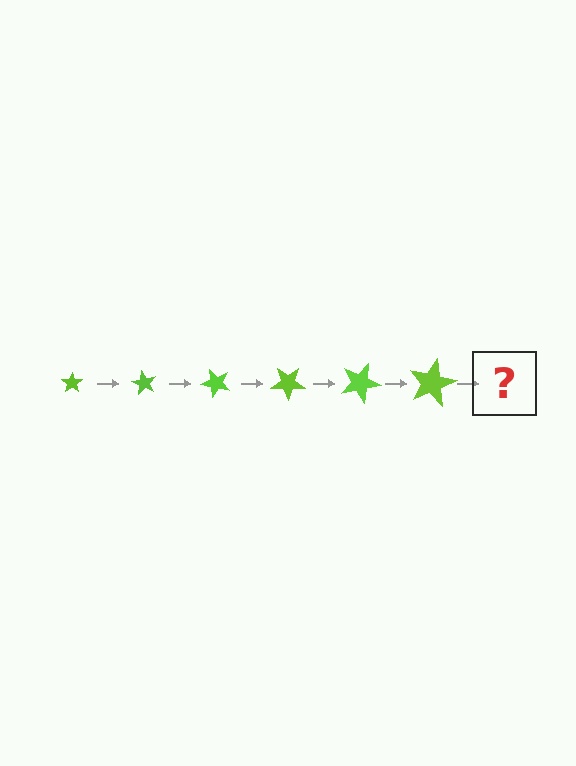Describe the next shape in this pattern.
It should be a star, larger than the previous one and rotated 360 degrees from the start.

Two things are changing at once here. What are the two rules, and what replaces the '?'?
The two rules are that the star grows larger each step and it rotates 60 degrees each step. The '?' should be a star, larger than the previous one and rotated 360 degrees from the start.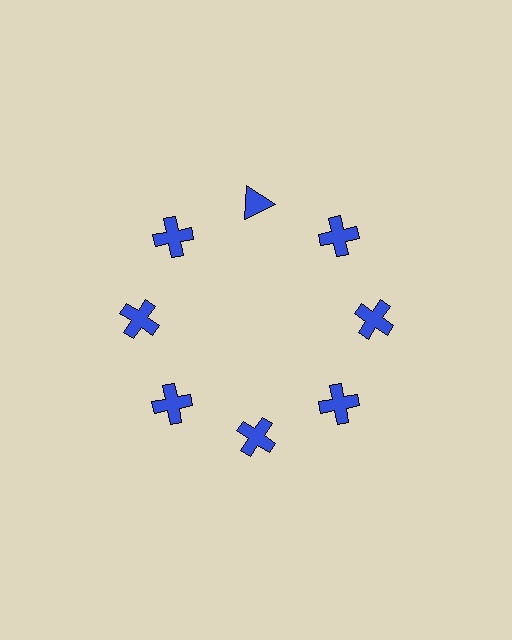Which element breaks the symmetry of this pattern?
The blue triangle at roughly the 12 o'clock position breaks the symmetry. All other shapes are blue crosses.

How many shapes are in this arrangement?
There are 8 shapes arranged in a ring pattern.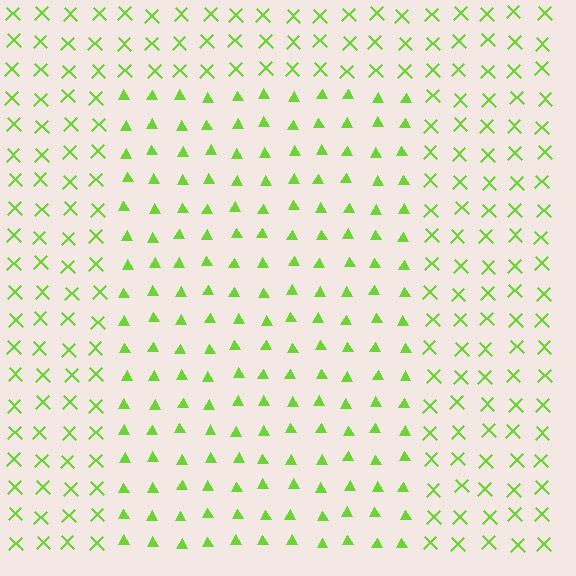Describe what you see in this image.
The image is filled with small lime elements arranged in a uniform grid. A rectangle-shaped region contains triangles, while the surrounding area contains X marks. The boundary is defined purely by the change in element shape.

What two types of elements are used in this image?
The image uses triangles inside the rectangle region and X marks outside it.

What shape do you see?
I see a rectangle.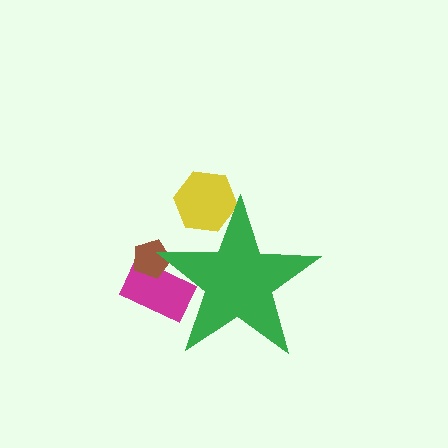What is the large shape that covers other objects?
A green star.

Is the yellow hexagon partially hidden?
Yes, the yellow hexagon is partially hidden behind the green star.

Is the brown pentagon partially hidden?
Yes, the brown pentagon is partially hidden behind the green star.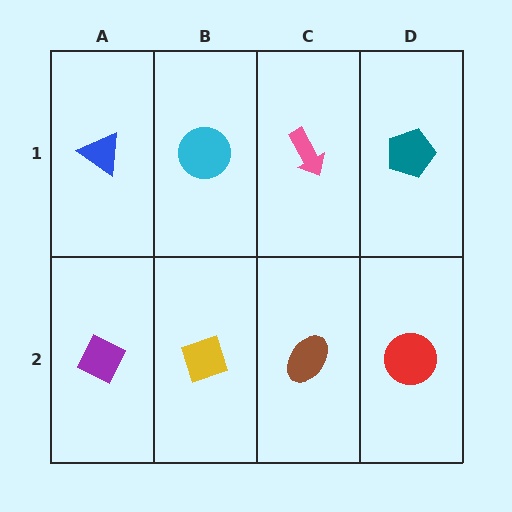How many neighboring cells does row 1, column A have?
2.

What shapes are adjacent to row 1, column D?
A red circle (row 2, column D), a pink arrow (row 1, column C).